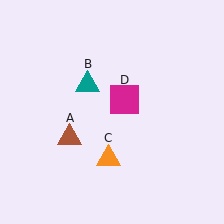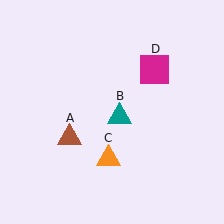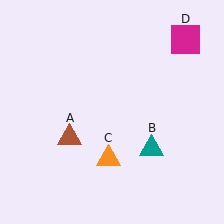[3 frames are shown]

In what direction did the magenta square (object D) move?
The magenta square (object D) moved up and to the right.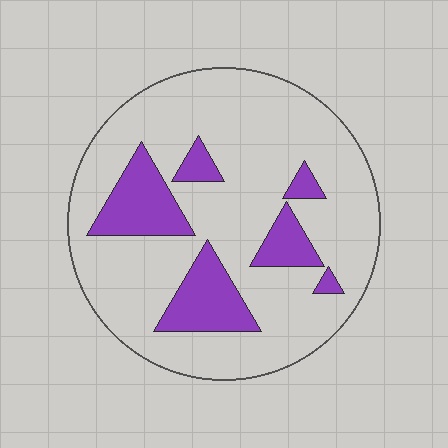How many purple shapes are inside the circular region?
6.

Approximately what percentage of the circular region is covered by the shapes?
Approximately 20%.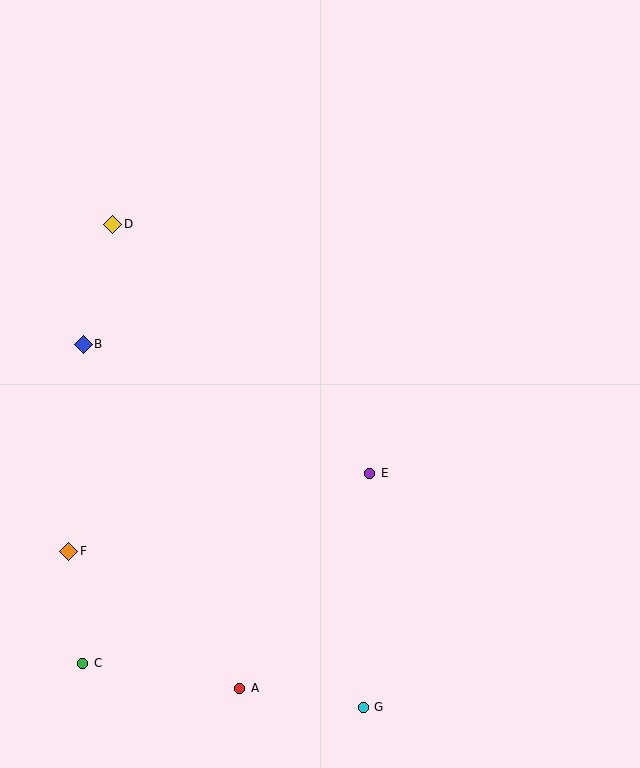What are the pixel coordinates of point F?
Point F is at (69, 551).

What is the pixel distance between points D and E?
The distance between D and E is 358 pixels.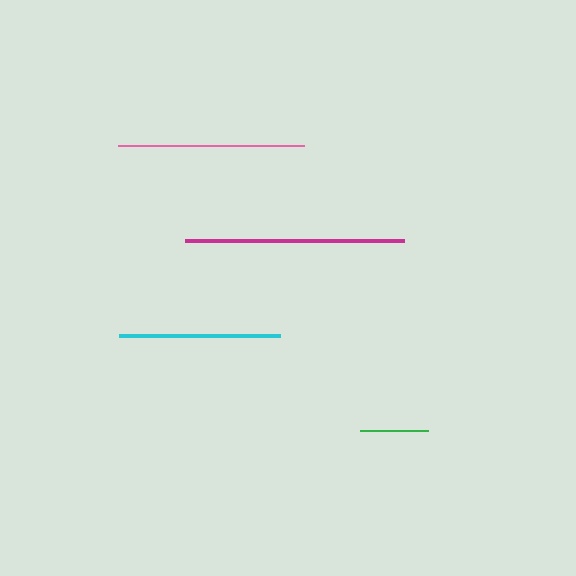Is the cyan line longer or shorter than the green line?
The cyan line is longer than the green line.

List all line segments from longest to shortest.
From longest to shortest: magenta, pink, cyan, green.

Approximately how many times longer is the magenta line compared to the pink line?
The magenta line is approximately 1.2 times the length of the pink line.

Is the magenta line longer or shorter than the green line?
The magenta line is longer than the green line.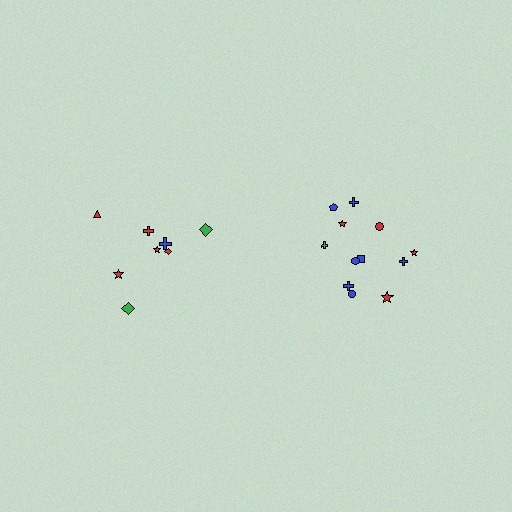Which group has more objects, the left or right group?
The right group.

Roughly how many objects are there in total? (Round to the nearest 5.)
Roughly 20 objects in total.